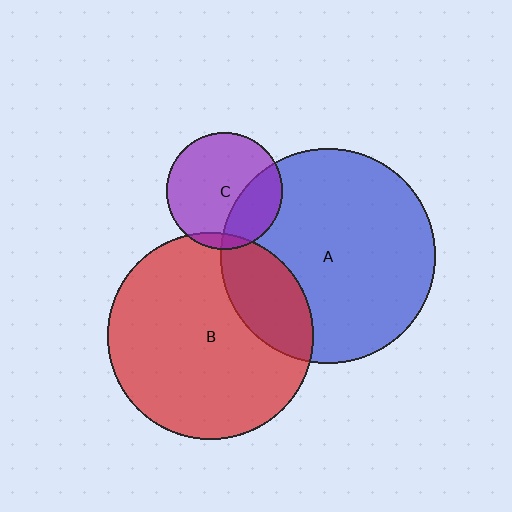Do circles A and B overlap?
Yes.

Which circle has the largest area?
Circle A (blue).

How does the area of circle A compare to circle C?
Approximately 3.4 times.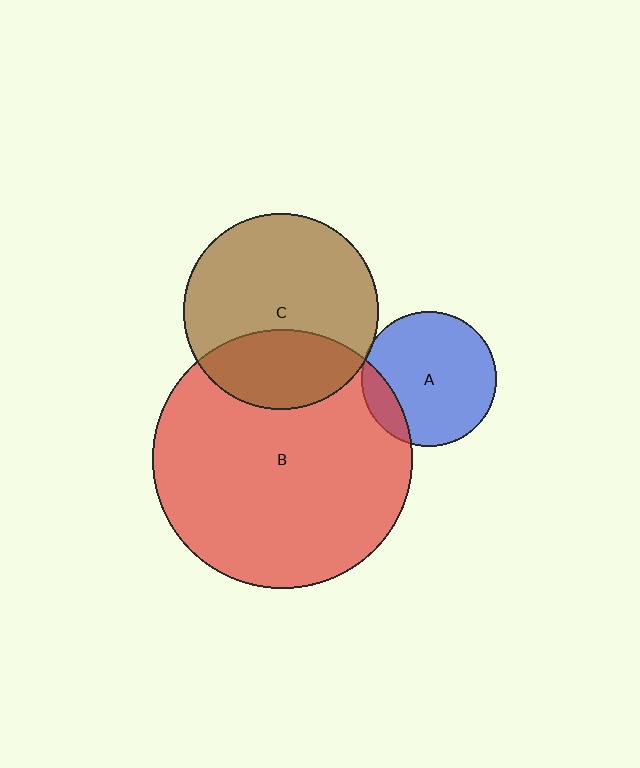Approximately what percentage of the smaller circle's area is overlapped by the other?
Approximately 5%.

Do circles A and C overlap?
Yes.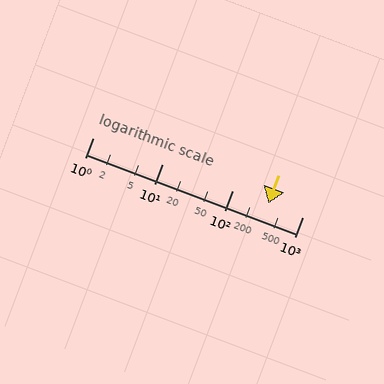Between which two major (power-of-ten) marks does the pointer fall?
The pointer is between 100 and 1000.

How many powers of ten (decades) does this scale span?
The scale spans 3 decades, from 1 to 1000.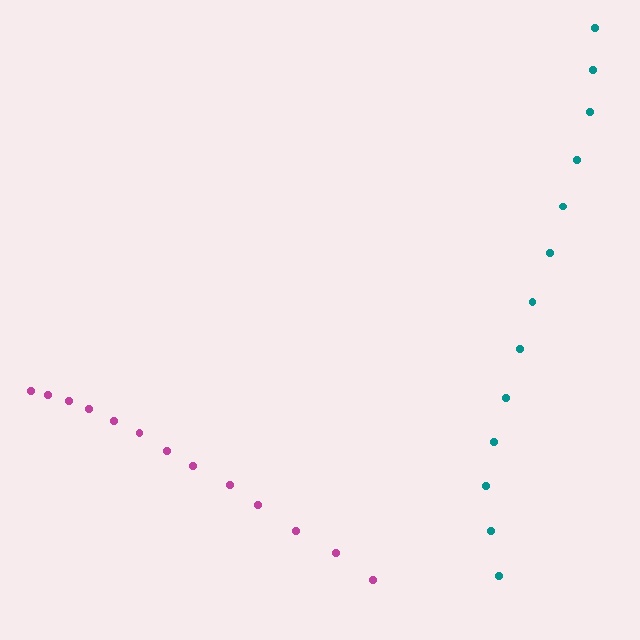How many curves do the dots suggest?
There are 2 distinct paths.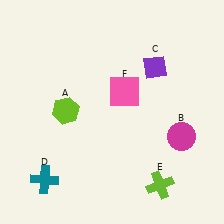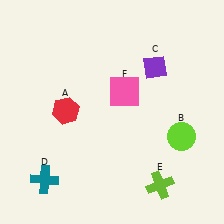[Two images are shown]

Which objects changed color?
A changed from lime to red. B changed from magenta to lime.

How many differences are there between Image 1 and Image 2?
There are 2 differences between the two images.